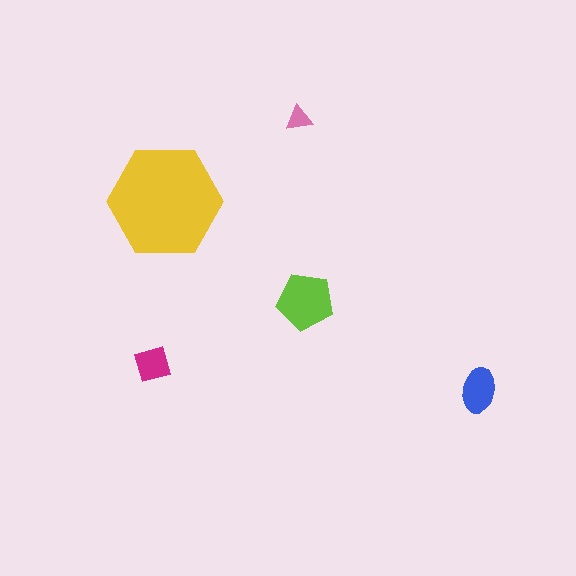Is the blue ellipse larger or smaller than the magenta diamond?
Larger.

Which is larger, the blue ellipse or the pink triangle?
The blue ellipse.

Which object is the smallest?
The pink triangle.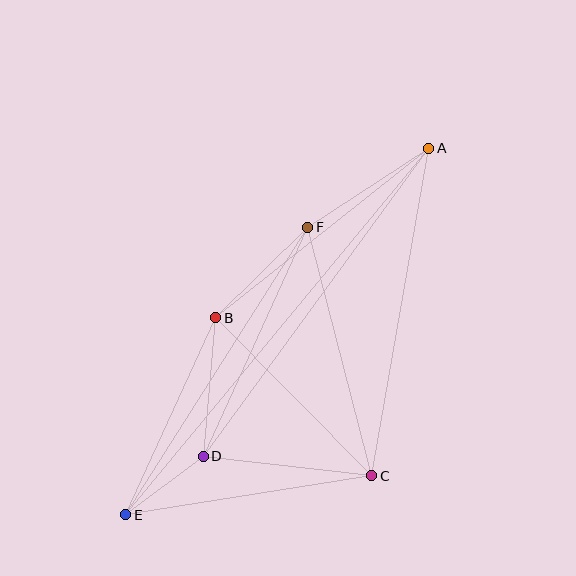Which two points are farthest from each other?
Points A and E are farthest from each other.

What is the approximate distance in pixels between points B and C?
The distance between B and C is approximately 222 pixels.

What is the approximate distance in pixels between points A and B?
The distance between A and B is approximately 272 pixels.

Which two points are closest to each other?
Points D and E are closest to each other.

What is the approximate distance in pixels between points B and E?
The distance between B and E is approximately 216 pixels.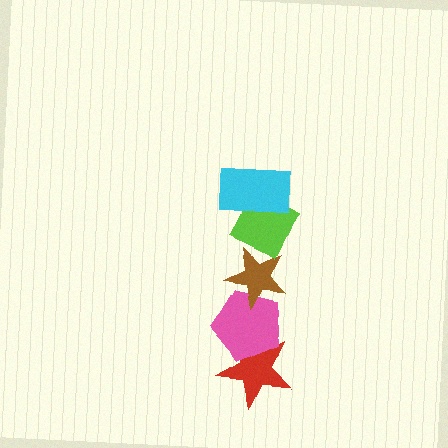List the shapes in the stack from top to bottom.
From top to bottom: the cyan rectangle, the lime diamond, the brown star, the pink pentagon, the red star.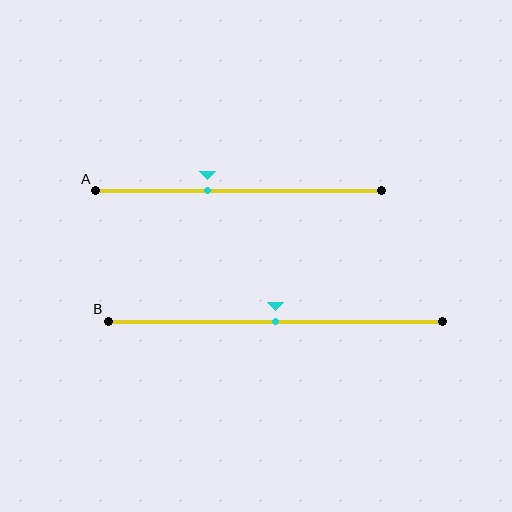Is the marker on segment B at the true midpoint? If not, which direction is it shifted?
Yes, the marker on segment B is at the true midpoint.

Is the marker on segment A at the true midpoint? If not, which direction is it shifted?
No, the marker on segment A is shifted to the left by about 11% of the segment length.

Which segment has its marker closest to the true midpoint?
Segment B has its marker closest to the true midpoint.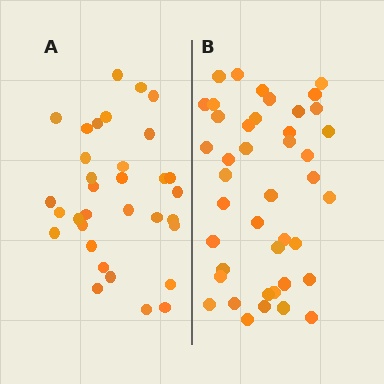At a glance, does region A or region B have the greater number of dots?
Region B (the right region) has more dots.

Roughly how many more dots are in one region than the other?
Region B has roughly 8 or so more dots than region A.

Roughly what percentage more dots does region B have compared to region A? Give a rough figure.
About 25% more.